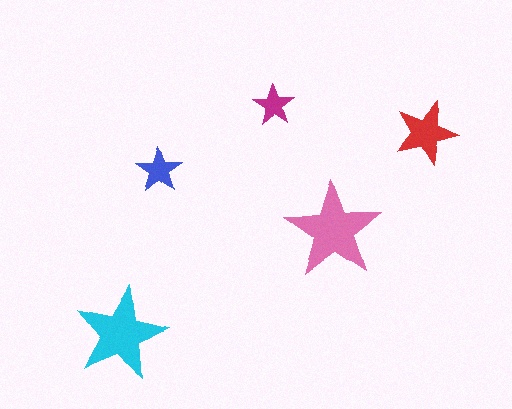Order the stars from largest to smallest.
the pink one, the cyan one, the red one, the blue one, the magenta one.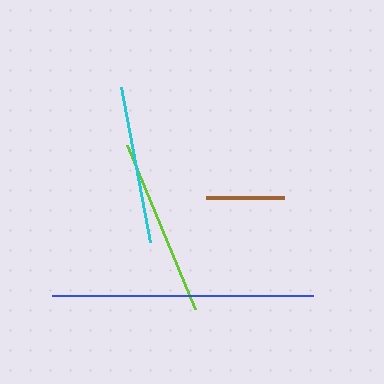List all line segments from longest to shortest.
From longest to shortest: blue, lime, cyan, brown.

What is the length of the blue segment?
The blue segment is approximately 262 pixels long.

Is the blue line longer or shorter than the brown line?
The blue line is longer than the brown line.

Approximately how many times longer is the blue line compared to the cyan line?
The blue line is approximately 1.7 times the length of the cyan line.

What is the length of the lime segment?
The lime segment is approximately 177 pixels long.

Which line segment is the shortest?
The brown line is the shortest at approximately 79 pixels.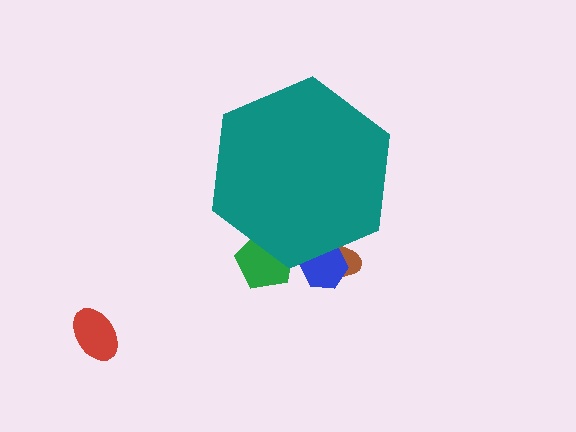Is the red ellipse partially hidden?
No, the red ellipse is fully visible.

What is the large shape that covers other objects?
A teal hexagon.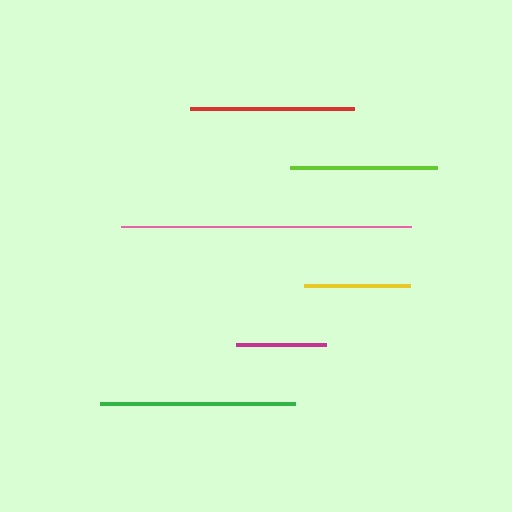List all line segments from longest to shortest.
From longest to shortest: pink, green, red, lime, yellow, magenta.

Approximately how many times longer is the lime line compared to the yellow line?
The lime line is approximately 1.4 times the length of the yellow line.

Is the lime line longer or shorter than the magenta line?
The lime line is longer than the magenta line.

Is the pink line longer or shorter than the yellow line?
The pink line is longer than the yellow line.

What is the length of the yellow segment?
The yellow segment is approximately 106 pixels long.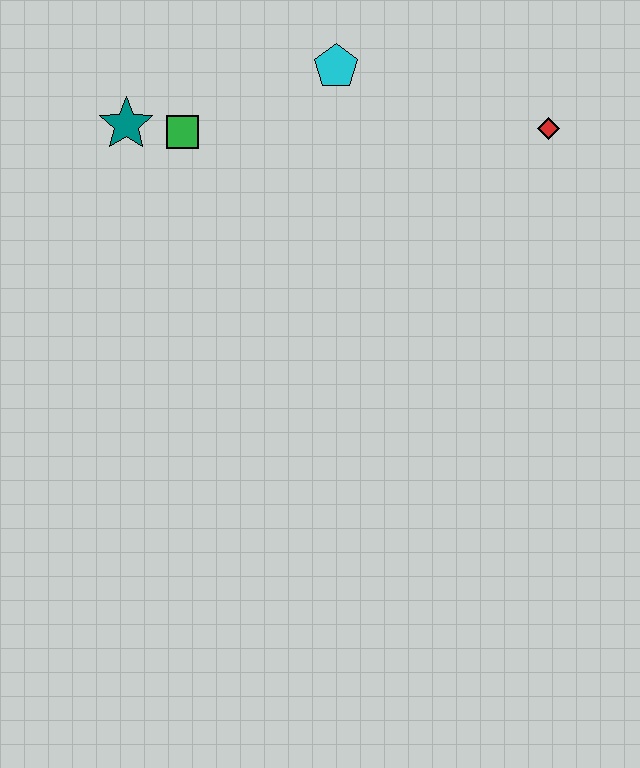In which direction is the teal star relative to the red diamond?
The teal star is to the left of the red diamond.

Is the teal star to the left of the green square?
Yes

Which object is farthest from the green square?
The red diamond is farthest from the green square.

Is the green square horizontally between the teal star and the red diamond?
Yes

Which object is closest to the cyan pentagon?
The green square is closest to the cyan pentagon.